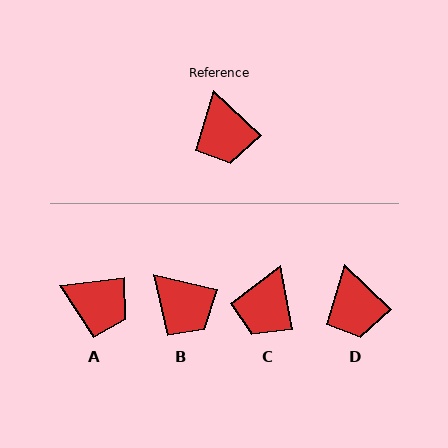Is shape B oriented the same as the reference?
No, it is off by about 30 degrees.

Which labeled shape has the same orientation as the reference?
D.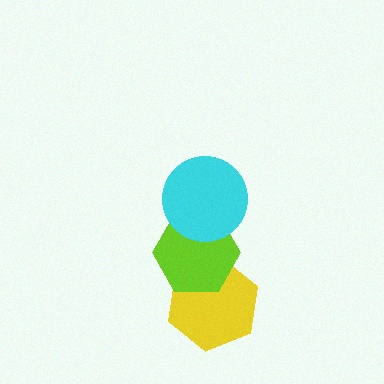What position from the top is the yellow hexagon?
The yellow hexagon is 3rd from the top.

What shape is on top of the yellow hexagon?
The lime hexagon is on top of the yellow hexagon.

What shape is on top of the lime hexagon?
The cyan circle is on top of the lime hexagon.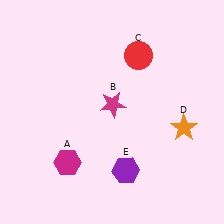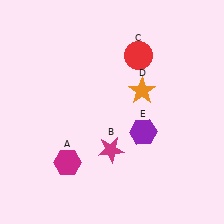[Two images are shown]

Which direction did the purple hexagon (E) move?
The purple hexagon (E) moved up.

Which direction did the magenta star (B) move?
The magenta star (B) moved down.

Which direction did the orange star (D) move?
The orange star (D) moved left.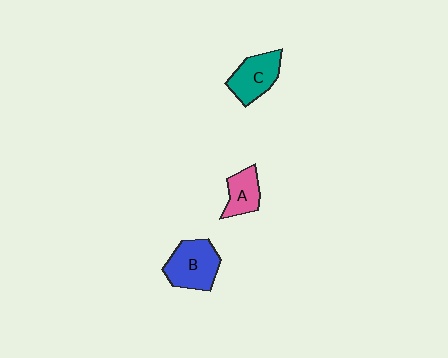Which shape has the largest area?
Shape B (blue).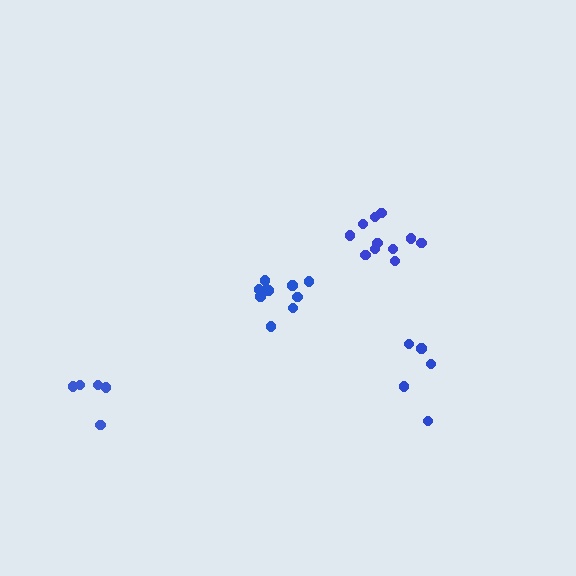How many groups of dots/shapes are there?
There are 4 groups.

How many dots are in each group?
Group 1: 10 dots, Group 2: 5 dots, Group 3: 11 dots, Group 4: 5 dots (31 total).